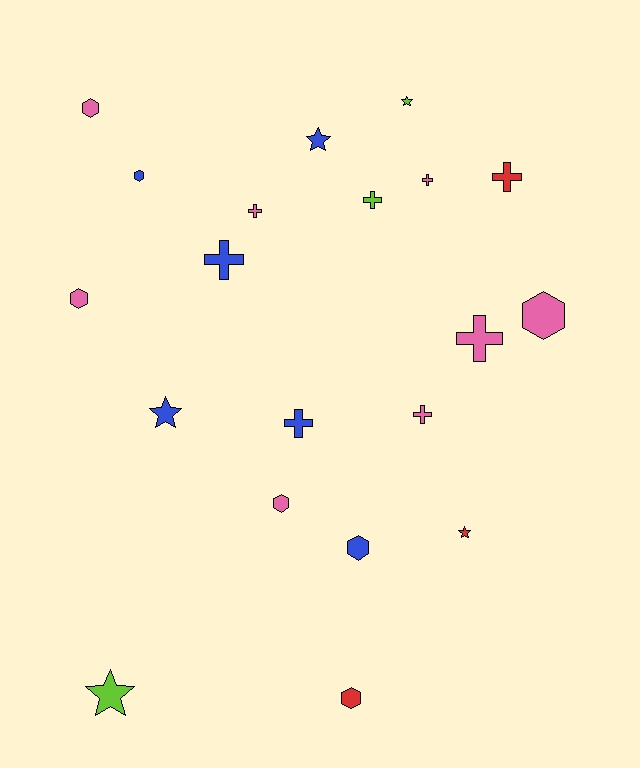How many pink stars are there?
There are no pink stars.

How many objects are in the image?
There are 20 objects.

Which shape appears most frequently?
Cross, with 8 objects.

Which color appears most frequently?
Pink, with 8 objects.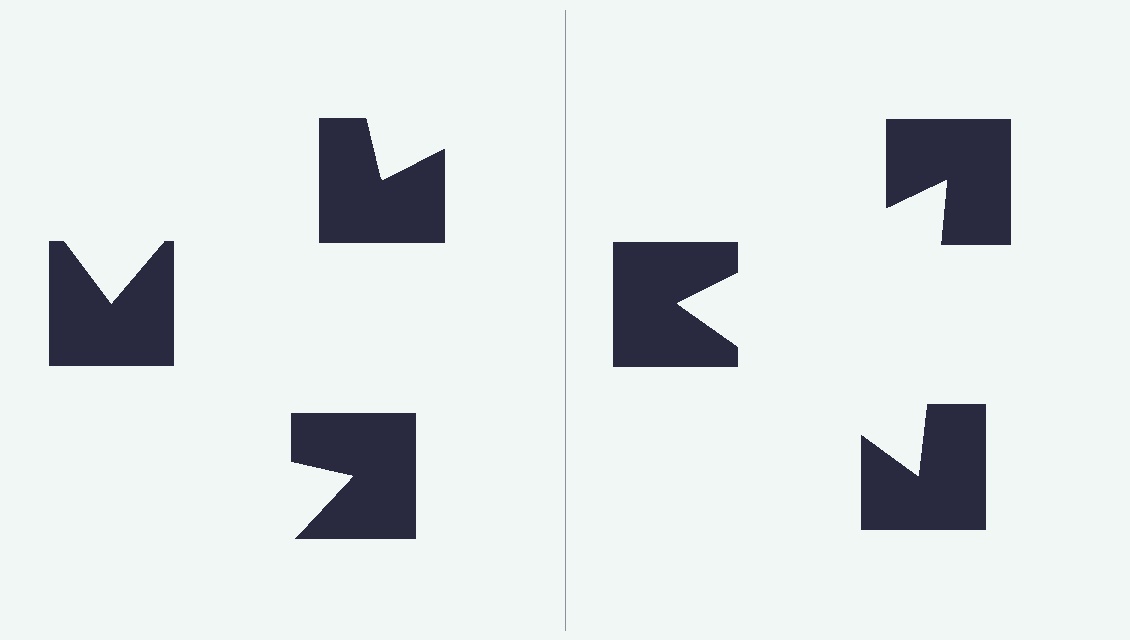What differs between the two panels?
The notched squares are positioned identically on both sides; only the wedge orientations differ. On the right they align to a triangle; on the left they are misaligned.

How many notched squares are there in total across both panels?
6 — 3 on each side.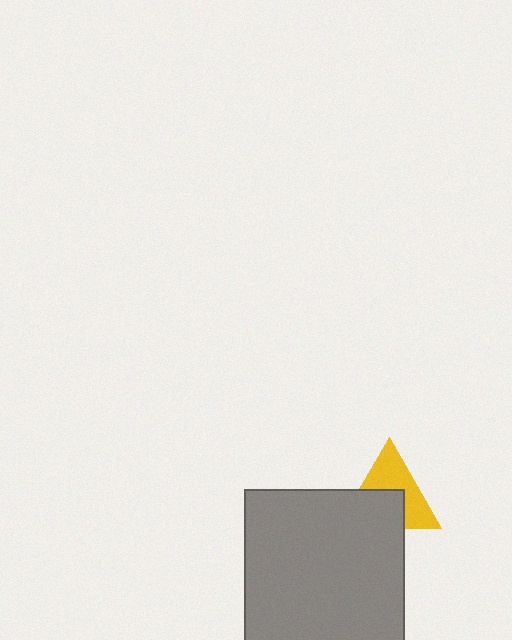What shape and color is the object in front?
The object in front is a gray square.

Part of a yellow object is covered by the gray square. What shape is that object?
It is a triangle.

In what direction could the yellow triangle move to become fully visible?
The yellow triangle could move up. That would shift it out from behind the gray square entirely.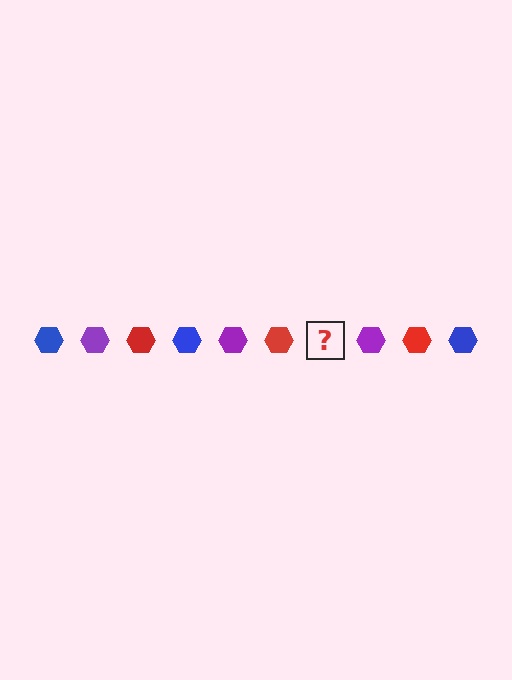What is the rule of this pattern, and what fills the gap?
The rule is that the pattern cycles through blue, purple, red hexagons. The gap should be filled with a blue hexagon.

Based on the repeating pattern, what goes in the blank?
The blank should be a blue hexagon.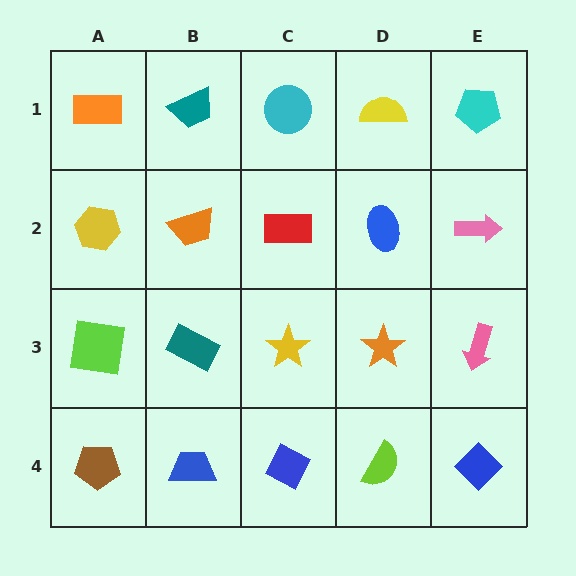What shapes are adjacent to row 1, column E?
A pink arrow (row 2, column E), a yellow semicircle (row 1, column D).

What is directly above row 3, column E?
A pink arrow.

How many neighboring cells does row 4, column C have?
3.